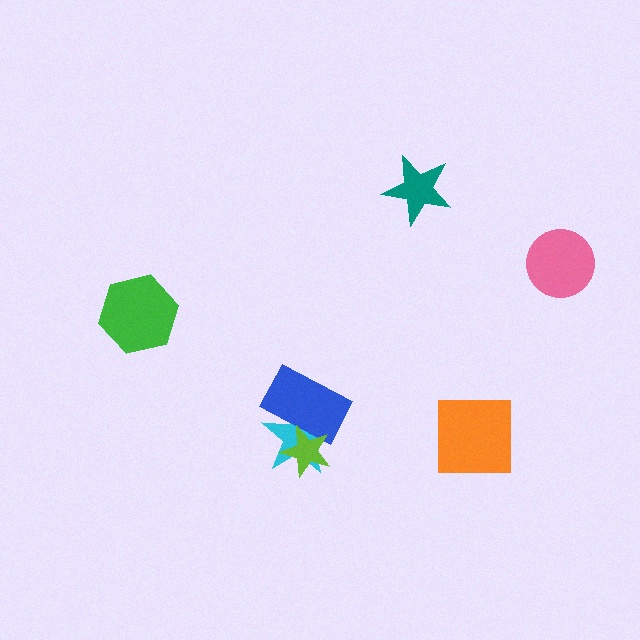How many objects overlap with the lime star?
2 objects overlap with the lime star.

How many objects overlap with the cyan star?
2 objects overlap with the cyan star.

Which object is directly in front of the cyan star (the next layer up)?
The blue rectangle is directly in front of the cyan star.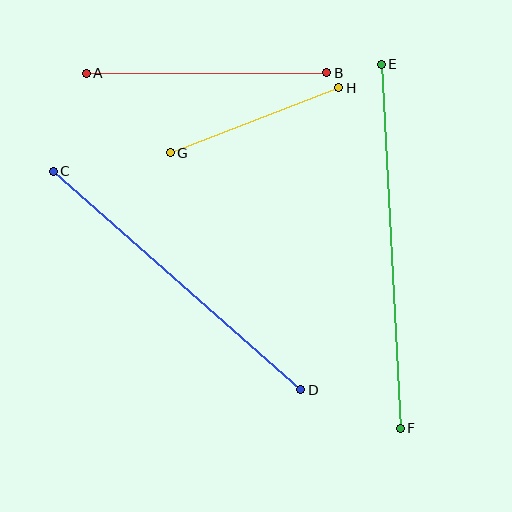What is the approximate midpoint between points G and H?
The midpoint is at approximately (255, 120) pixels.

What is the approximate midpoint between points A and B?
The midpoint is at approximately (206, 73) pixels.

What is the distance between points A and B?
The distance is approximately 240 pixels.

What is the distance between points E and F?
The distance is approximately 365 pixels.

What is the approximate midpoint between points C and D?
The midpoint is at approximately (177, 280) pixels.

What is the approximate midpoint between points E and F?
The midpoint is at approximately (391, 246) pixels.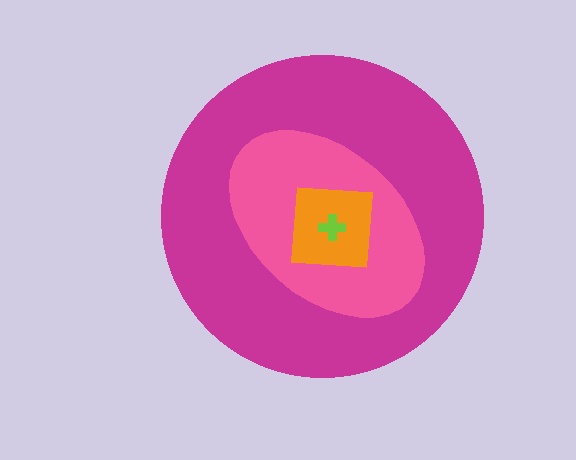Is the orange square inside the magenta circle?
Yes.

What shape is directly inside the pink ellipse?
The orange square.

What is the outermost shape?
The magenta circle.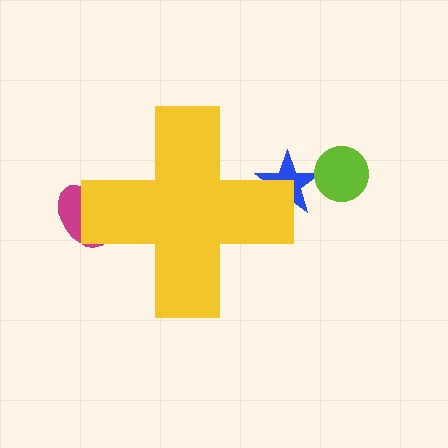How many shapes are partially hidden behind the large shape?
2 shapes are partially hidden.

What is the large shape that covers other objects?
A yellow cross.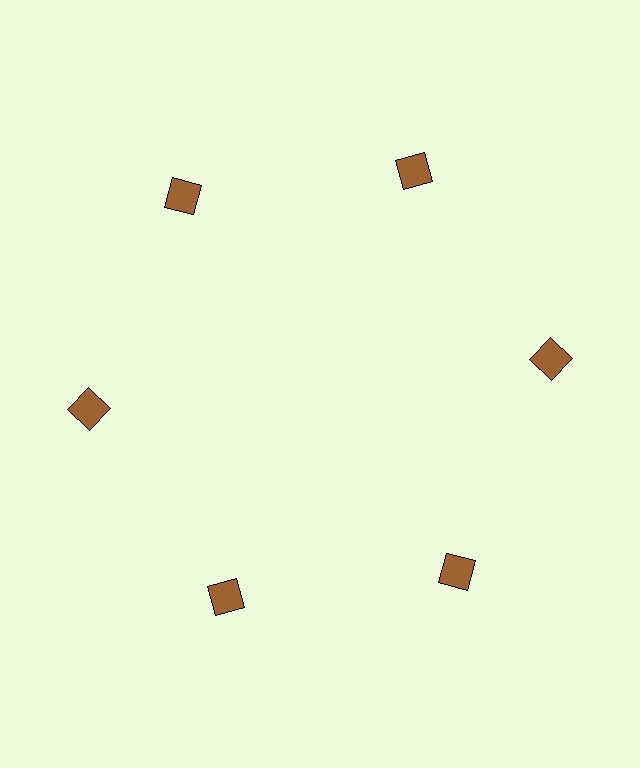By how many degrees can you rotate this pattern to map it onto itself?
The pattern maps onto itself every 60 degrees of rotation.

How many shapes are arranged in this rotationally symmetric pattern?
There are 6 shapes, arranged in 6 groups of 1.